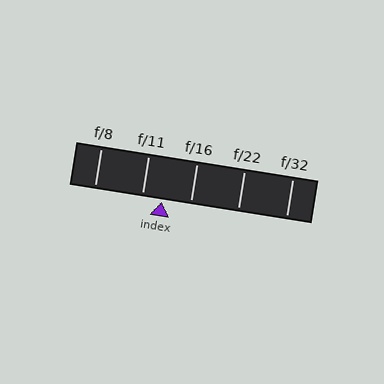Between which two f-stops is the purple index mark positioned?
The index mark is between f/11 and f/16.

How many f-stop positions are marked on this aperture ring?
There are 5 f-stop positions marked.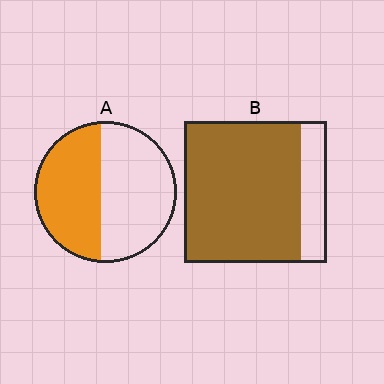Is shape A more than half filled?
No.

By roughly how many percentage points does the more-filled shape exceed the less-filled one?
By roughly 35 percentage points (B over A).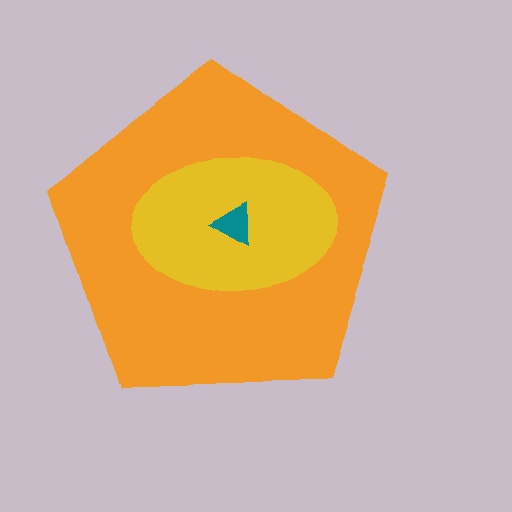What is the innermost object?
The teal triangle.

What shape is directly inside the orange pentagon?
The yellow ellipse.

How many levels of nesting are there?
3.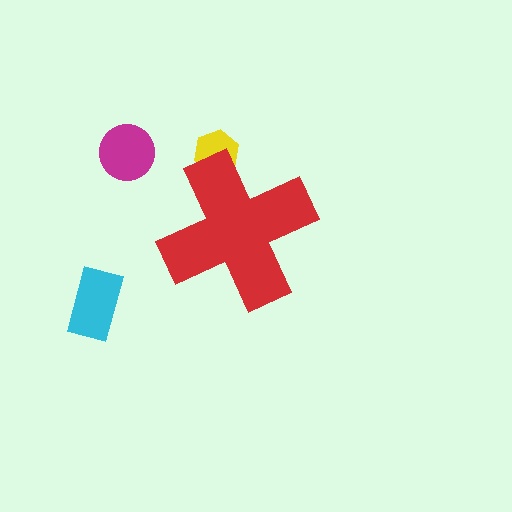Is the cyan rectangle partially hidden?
No, the cyan rectangle is fully visible.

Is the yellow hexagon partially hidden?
Yes, the yellow hexagon is partially hidden behind the red cross.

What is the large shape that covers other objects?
A red cross.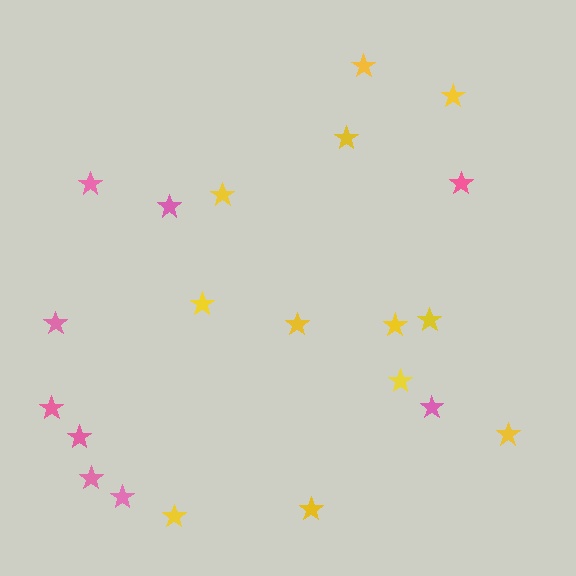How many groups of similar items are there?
There are 2 groups: one group of pink stars (9) and one group of yellow stars (12).